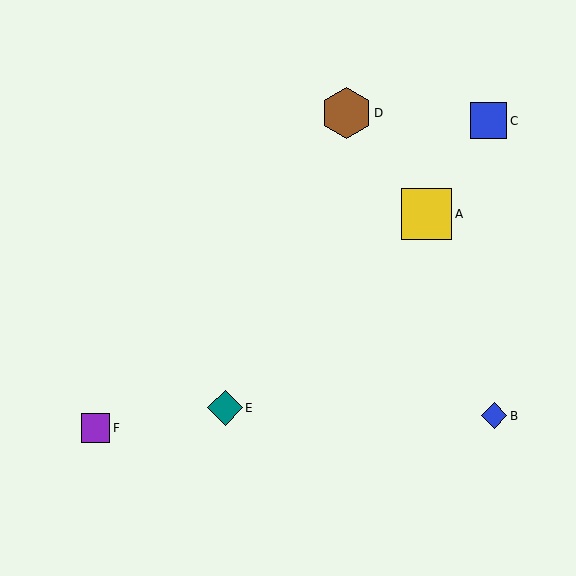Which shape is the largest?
The yellow square (labeled A) is the largest.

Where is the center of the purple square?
The center of the purple square is at (95, 428).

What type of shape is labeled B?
Shape B is a blue diamond.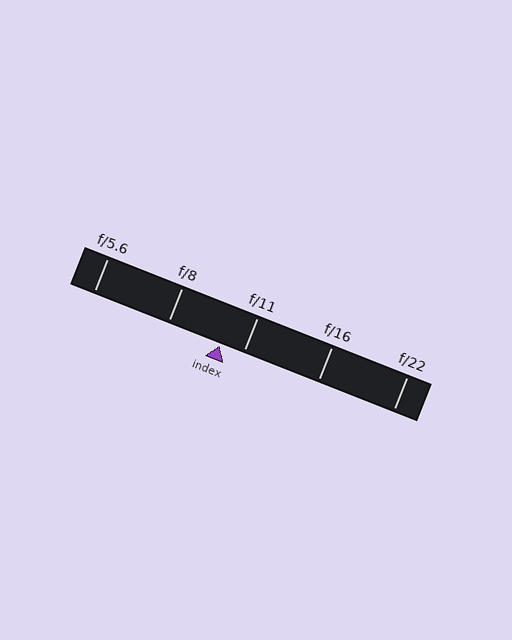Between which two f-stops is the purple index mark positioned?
The index mark is between f/8 and f/11.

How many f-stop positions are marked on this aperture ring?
There are 5 f-stop positions marked.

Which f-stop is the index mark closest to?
The index mark is closest to f/11.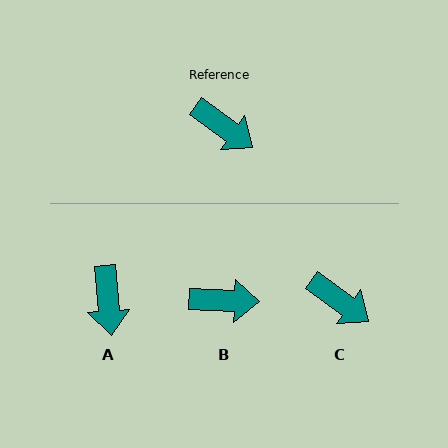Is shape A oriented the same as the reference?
No, it is off by about 49 degrees.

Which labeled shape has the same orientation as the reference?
C.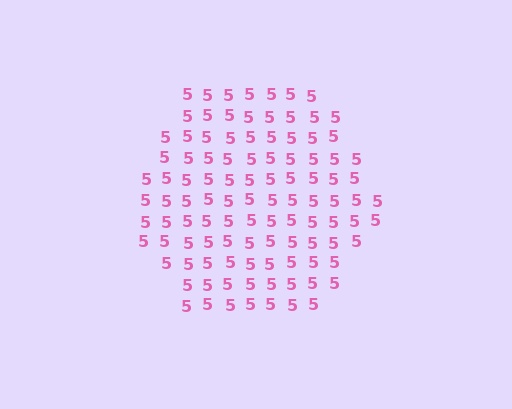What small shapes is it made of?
It is made of small digit 5's.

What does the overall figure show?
The overall figure shows a hexagon.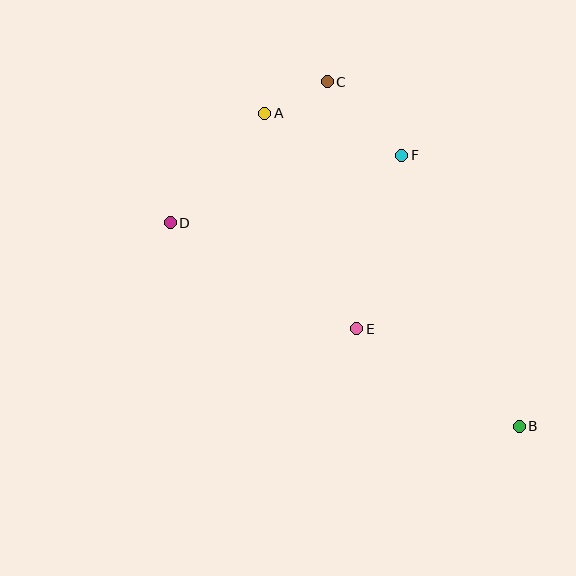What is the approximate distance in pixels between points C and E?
The distance between C and E is approximately 249 pixels.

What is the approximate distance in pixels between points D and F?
The distance between D and F is approximately 241 pixels.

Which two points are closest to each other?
Points A and C are closest to each other.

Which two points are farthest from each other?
Points B and D are farthest from each other.